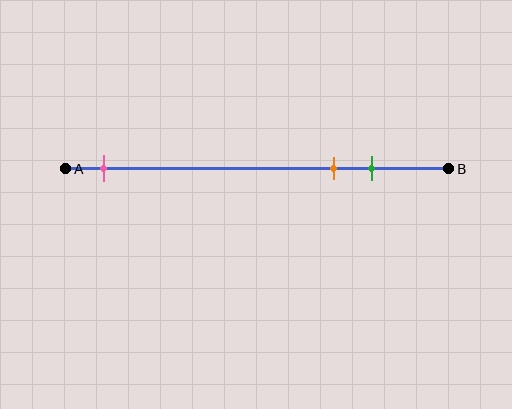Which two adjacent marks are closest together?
The orange and green marks are the closest adjacent pair.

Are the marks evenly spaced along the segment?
No, the marks are not evenly spaced.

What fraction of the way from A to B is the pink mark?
The pink mark is approximately 10% (0.1) of the way from A to B.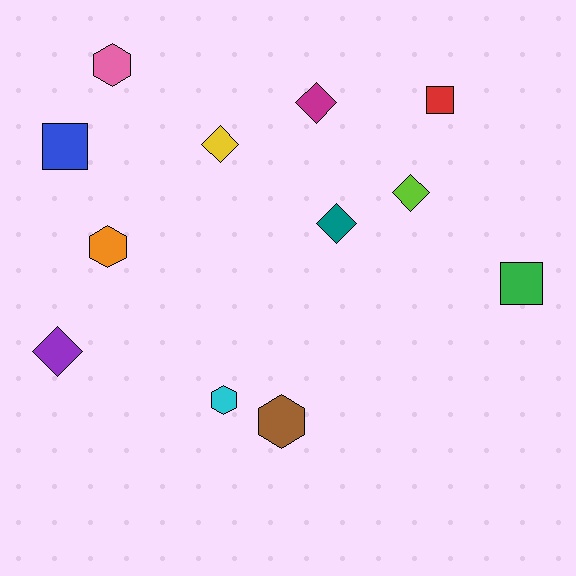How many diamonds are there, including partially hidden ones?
There are 5 diamonds.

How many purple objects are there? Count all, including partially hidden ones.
There is 1 purple object.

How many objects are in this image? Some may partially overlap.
There are 12 objects.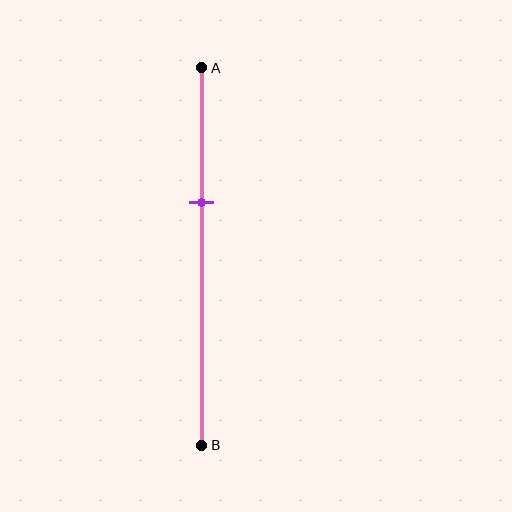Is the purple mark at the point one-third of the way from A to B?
Yes, the mark is approximately at the one-third point.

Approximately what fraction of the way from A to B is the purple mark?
The purple mark is approximately 35% of the way from A to B.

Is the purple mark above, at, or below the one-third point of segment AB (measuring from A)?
The purple mark is approximately at the one-third point of segment AB.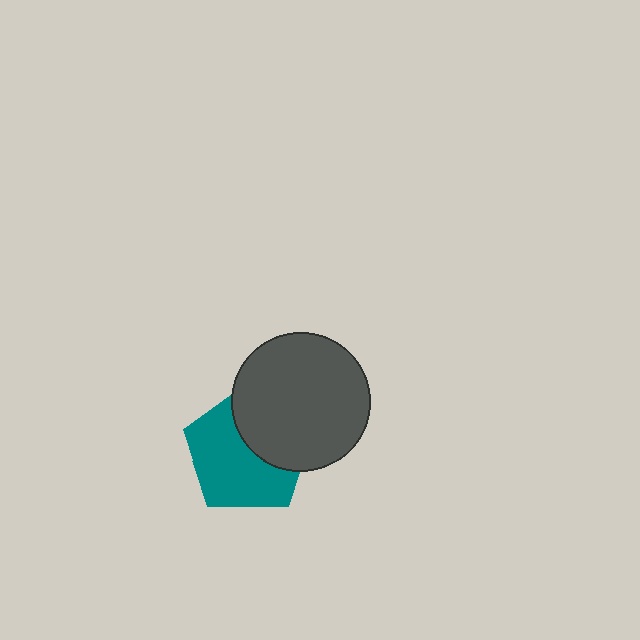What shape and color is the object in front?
The object in front is a dark gray circle.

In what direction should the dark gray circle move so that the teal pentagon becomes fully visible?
The dark gray circle should move toward the upper-right. That is the shortest direction to clear the overlap and leave the teal pentagon fully visible.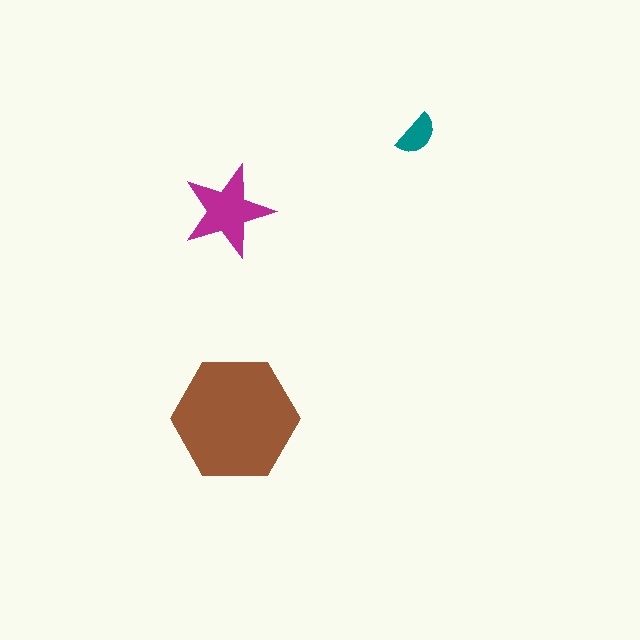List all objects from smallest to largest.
The teal semicircle, the magenta star, the brown hexagon.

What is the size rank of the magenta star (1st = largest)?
2nd.